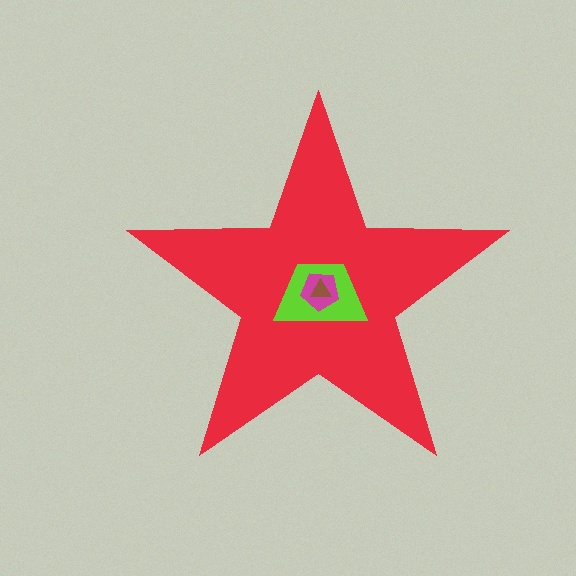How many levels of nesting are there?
4.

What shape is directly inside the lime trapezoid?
The magenta pentagon.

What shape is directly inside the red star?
The lime trapezoid.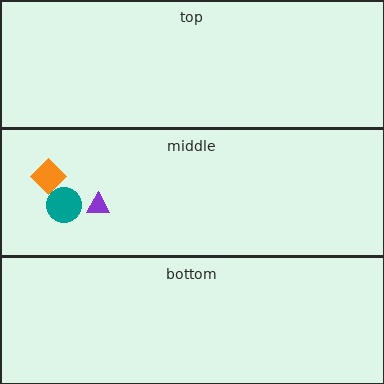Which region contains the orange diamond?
The middle region.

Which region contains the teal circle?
The middle region.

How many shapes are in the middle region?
3.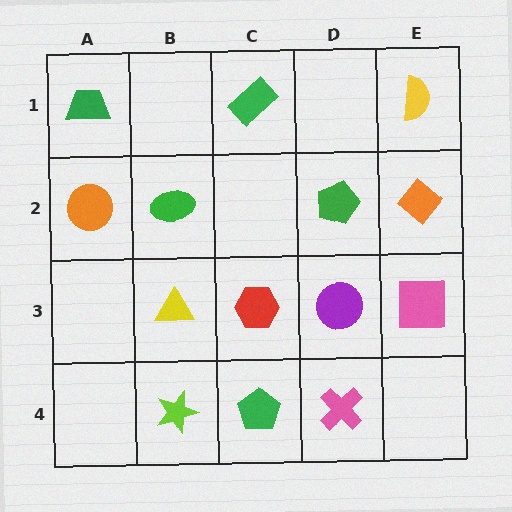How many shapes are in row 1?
3 shapes.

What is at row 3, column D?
A purple circle.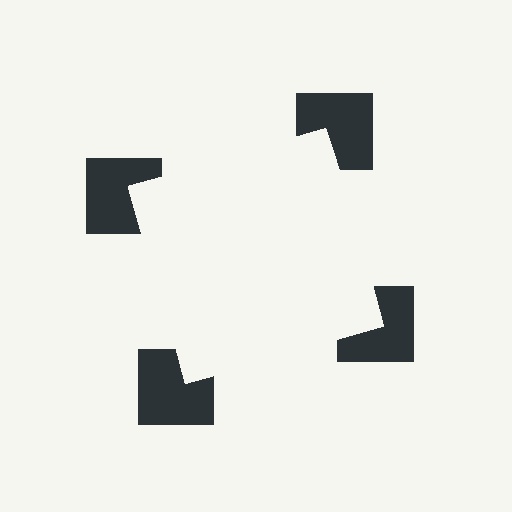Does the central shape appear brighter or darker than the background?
It typically appears slightly brighter than the background, even though no actual brightness change is drawn.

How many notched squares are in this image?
There are 4 — one at each vertex of the illusory square.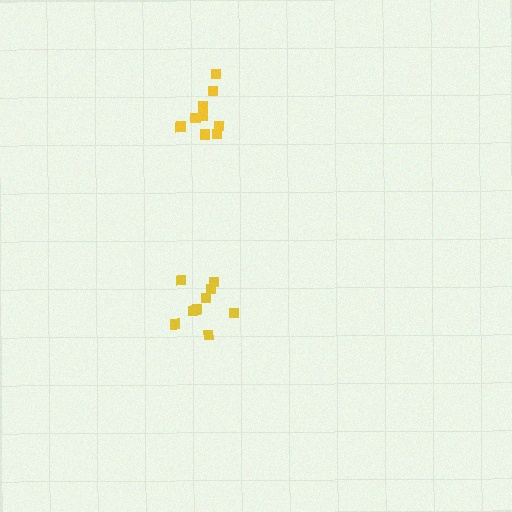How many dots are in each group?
Group 1: 11 dots, Group 2: 9 dots (20 total).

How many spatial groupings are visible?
There are 2 spatial groupings.